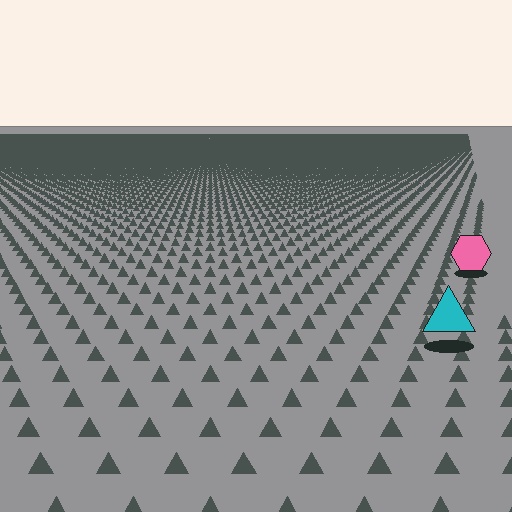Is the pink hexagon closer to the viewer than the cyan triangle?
No. The cyan triangle is closer — you can tell from the texture gradient: the ground texture is coarser near it.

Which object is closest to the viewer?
The cyan triangle is closest. The texture marks near it are larger and more spread out.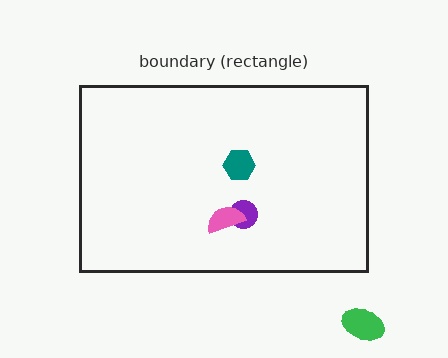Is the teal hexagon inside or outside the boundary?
Inside.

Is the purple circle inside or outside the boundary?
Inside.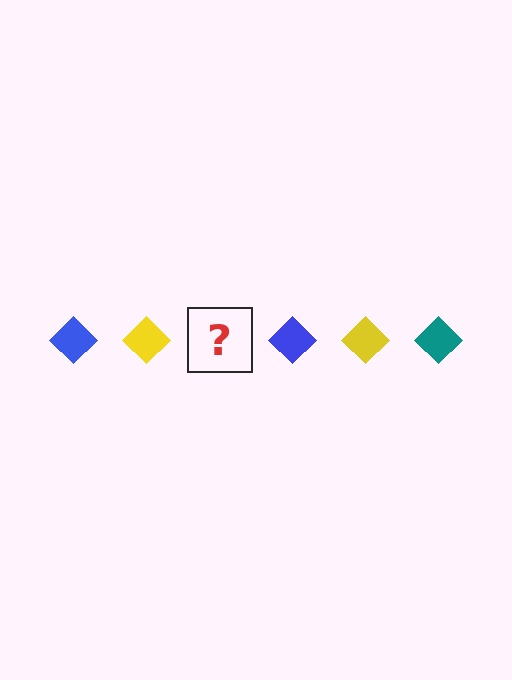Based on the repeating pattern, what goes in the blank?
The blank should be a teal diamond.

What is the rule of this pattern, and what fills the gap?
The rule is that the pattern cycles through blue, yellow, teal diamonds. The gap should be filled with a teal diamond.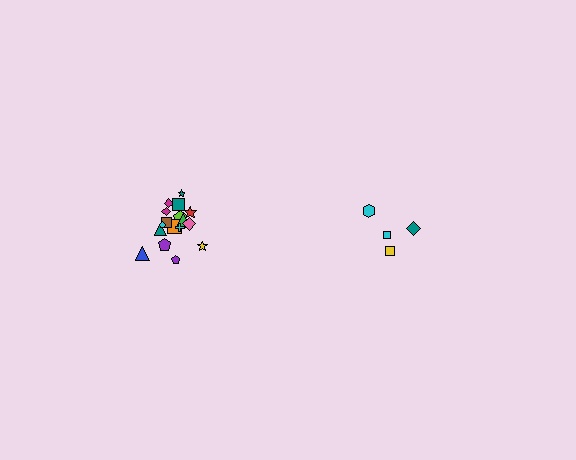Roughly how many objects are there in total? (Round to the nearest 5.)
Roughly 20 objects in total.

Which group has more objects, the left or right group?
The left group.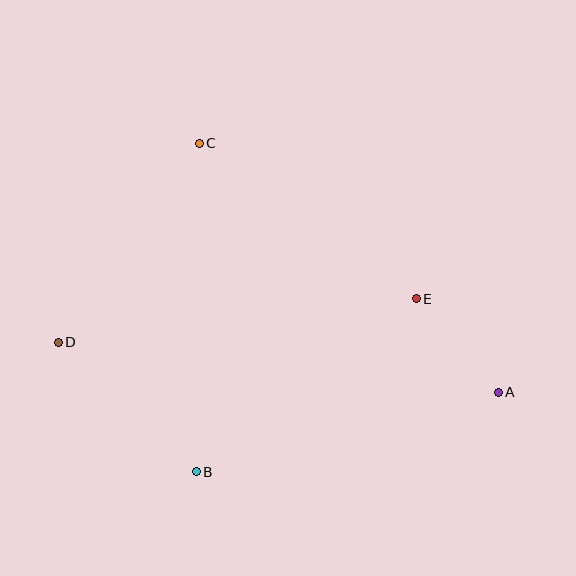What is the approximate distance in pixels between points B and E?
The distance between B and E is approximately 280 pixels.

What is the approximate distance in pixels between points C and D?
The distance between C and D is approximately 244 pixels.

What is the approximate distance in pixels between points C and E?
The distance between C and E is approximately 267 pixels.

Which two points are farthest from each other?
Points A and D are farthest from each other.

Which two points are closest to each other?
Points A and E are closest to each other.